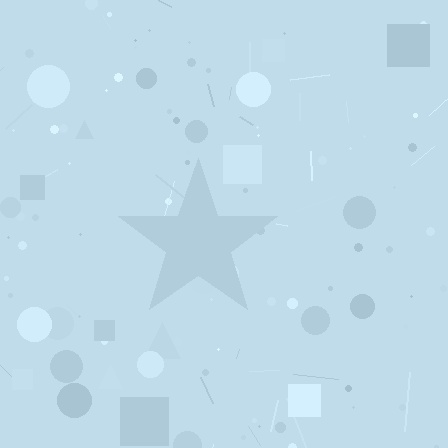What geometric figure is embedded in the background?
A star is embedded in the background.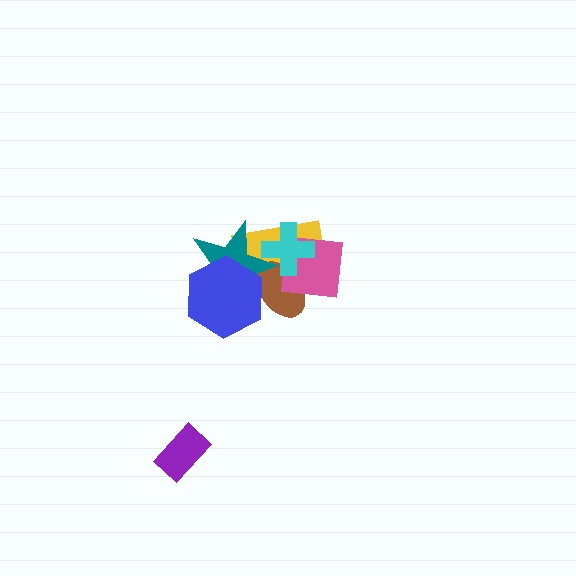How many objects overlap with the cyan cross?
4 objects overlap with the cyan cross.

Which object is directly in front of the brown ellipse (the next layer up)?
The pink square is directly in front of the brown ellipse.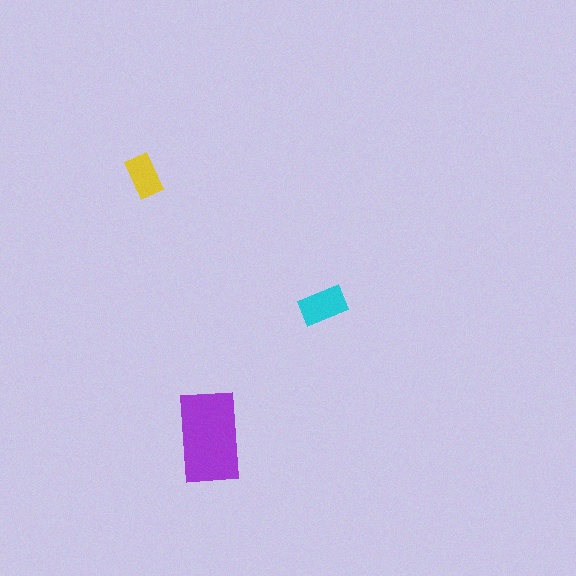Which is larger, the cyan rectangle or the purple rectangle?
The purple one.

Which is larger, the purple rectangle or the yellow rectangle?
The purple one.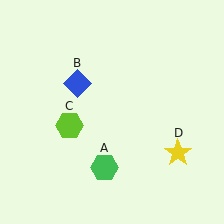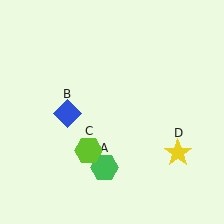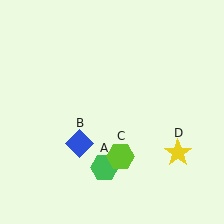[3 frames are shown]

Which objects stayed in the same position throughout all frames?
Green hexagon (object A) and yellow star (object D) remained stationary.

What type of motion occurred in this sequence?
The blue diamond (object B), lime hexagon (object C) rotated counterclockwise around the center of the scene.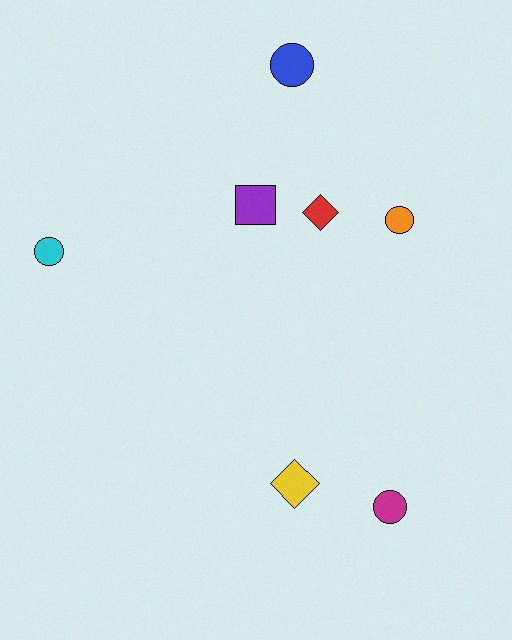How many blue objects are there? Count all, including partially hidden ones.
There is 1 blue object.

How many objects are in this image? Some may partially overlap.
There are 7 objects.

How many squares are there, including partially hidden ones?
There is 1 square.